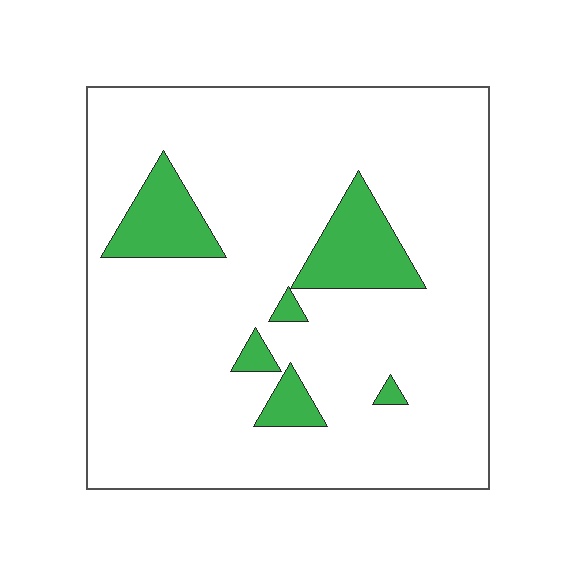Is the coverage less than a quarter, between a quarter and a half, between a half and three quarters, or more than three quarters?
Less than a quarter.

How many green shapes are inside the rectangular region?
6.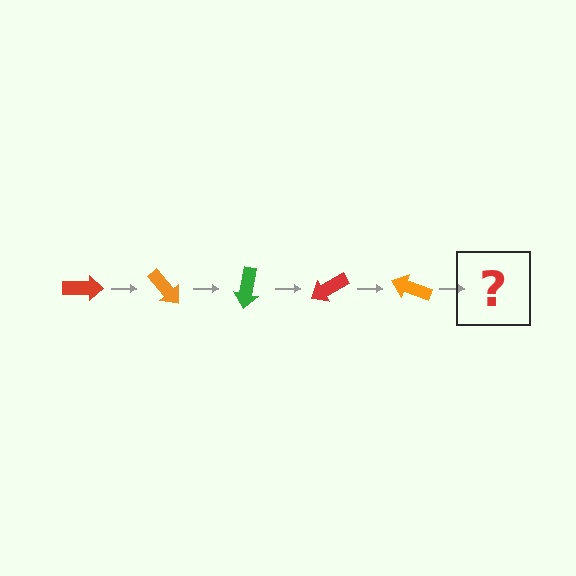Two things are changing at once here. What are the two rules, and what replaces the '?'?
The two rules are that it rotates 50 degrees each step and the color cycles through red, orange, and green. The '?' should be a green arrow, rotated 250 degrees from the start.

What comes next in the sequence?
The next element should be a green arrow, rotated 250 degrees from the start.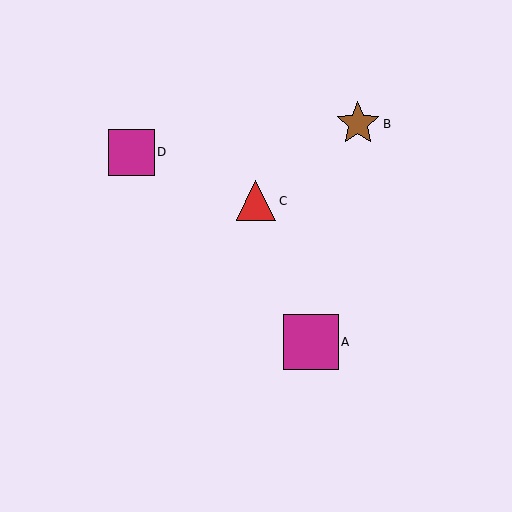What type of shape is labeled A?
Shape A is a magenta square.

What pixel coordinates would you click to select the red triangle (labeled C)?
Click at (256, 201) to select the red triangle C.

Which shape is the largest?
The magenta square (labeled A) is the largest.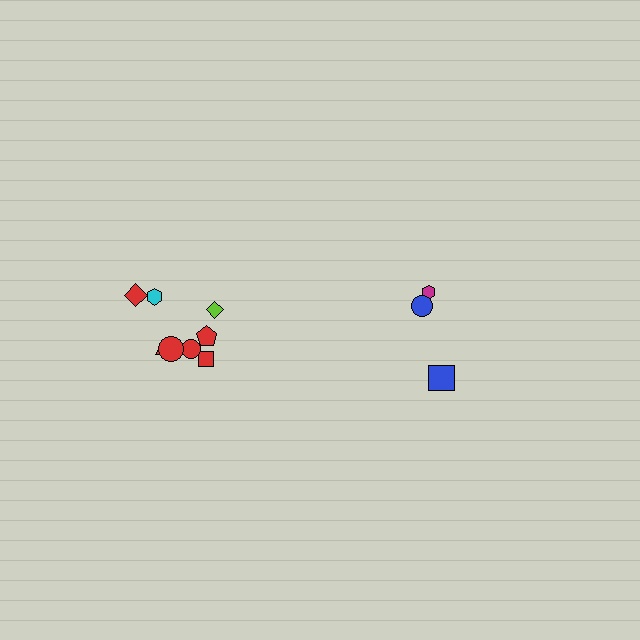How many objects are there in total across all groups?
There are 11 objects.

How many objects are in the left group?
There are 8 objects.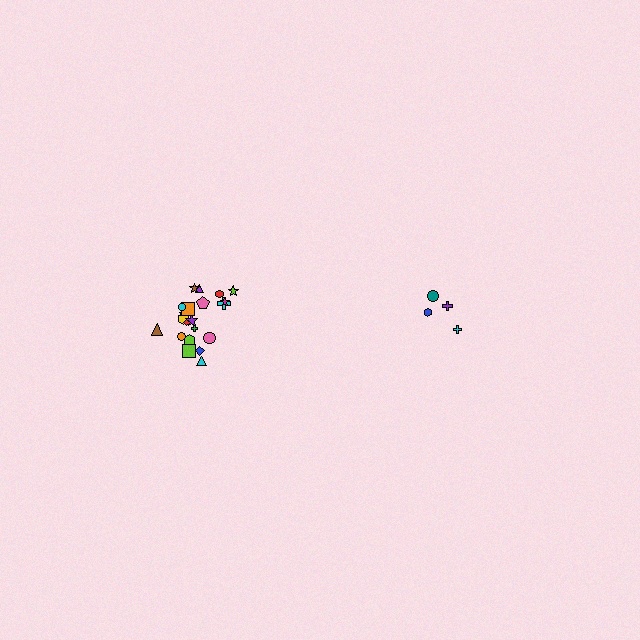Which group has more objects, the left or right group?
The left group.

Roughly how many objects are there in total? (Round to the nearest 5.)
Roughly 25 objects in total.